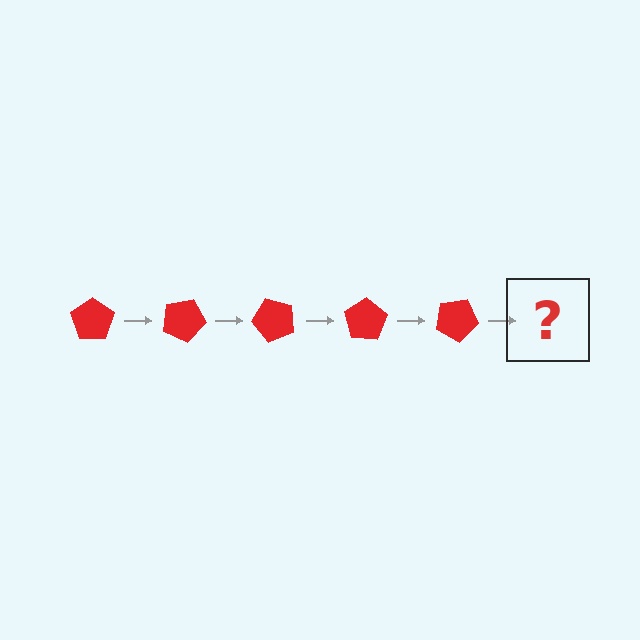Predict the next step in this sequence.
The next step is a red pentagon rotated 125 degrees.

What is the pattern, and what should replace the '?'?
The pattern is that the pentagon rotates 25 degrees each step. The '?' should be a red pentagon rotated 125 degrees.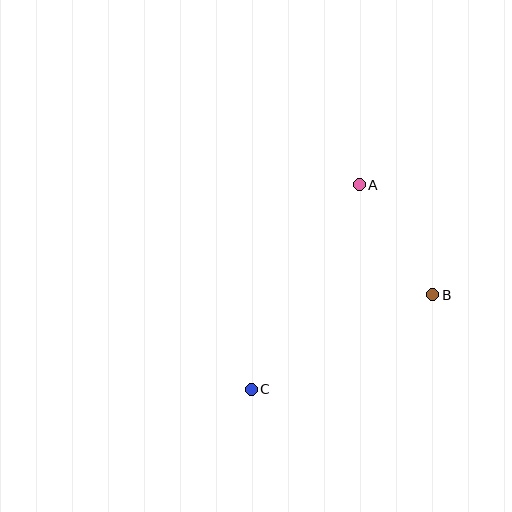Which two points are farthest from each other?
Points A and C are farthest from each other.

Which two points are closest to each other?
Points A and B are closest to each other.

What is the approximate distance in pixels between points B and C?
The distance between B and C is approximately 205 pixels.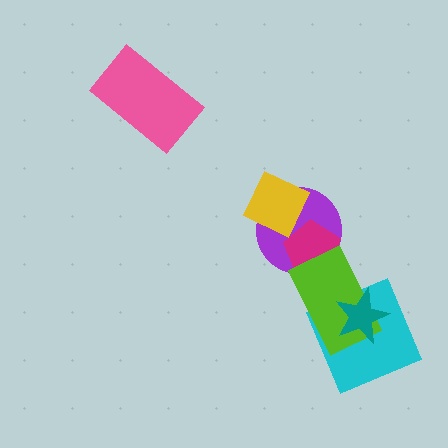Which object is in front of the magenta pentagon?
The lime rectangle is in front of the magenta pentagon.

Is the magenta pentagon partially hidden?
Yes, it is partially covered by another shape.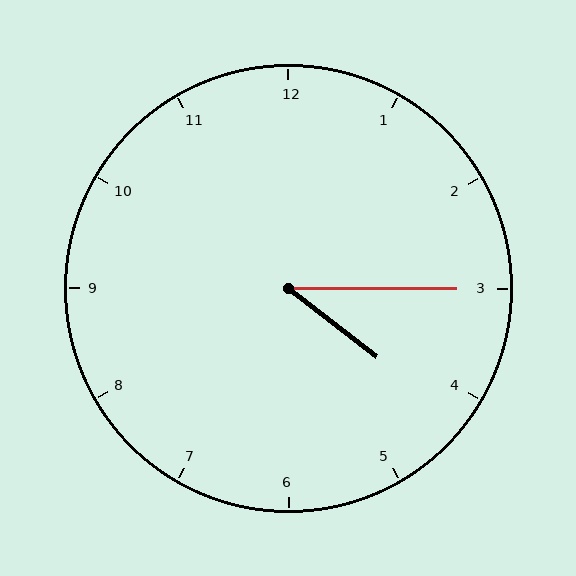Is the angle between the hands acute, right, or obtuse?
It is acute.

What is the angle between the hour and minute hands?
Approximately 38 degrees.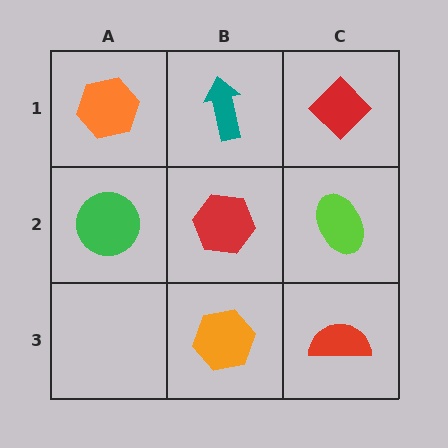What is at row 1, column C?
A red diamond.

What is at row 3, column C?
A red semicircle.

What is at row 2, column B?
A red hexagon.